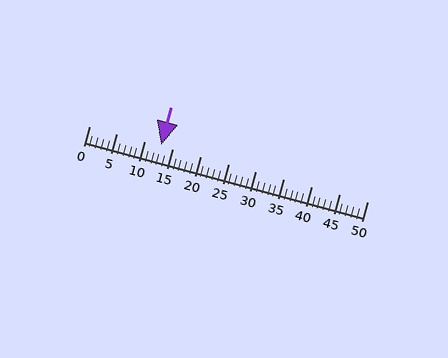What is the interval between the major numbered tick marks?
The major tick marks are spaced 5 units apart.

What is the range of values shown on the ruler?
The ruler shows values from 0 to 50.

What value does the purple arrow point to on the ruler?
The purple arrow points to approximately 13.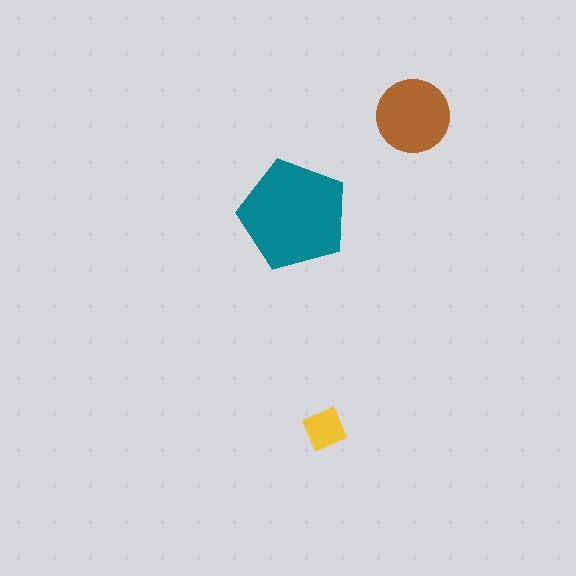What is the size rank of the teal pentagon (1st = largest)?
1st.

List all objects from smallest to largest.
The yellow square, the brown circle, the teal pentagon.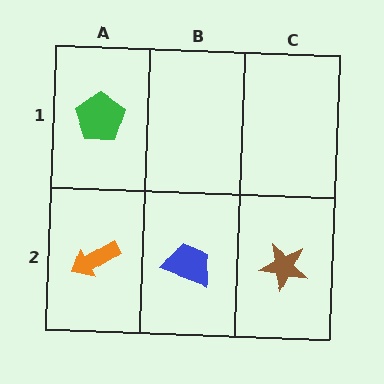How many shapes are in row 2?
3 shapes.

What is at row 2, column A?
An orange arrow.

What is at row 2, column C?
A brown star.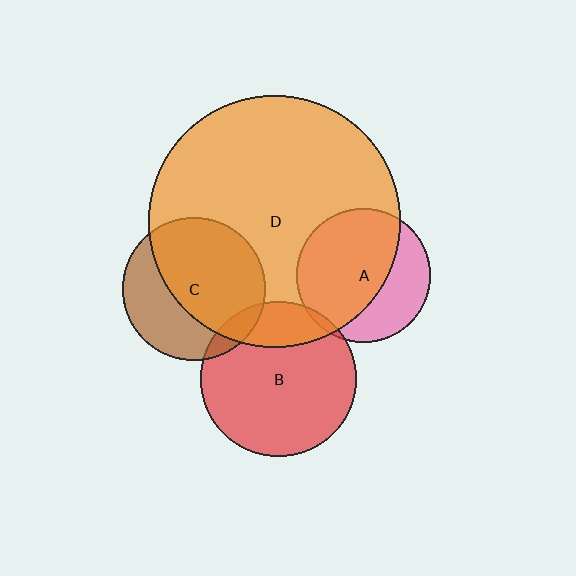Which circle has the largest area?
Circle D (orange).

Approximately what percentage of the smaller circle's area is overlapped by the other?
Approximately 10%.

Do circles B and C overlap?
Yes.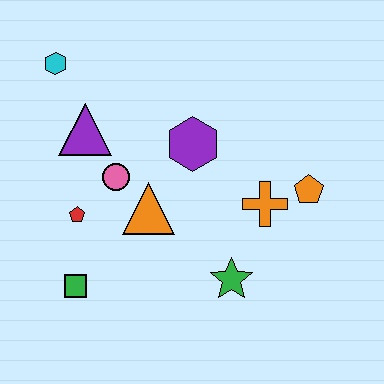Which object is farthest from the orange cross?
The cyan hexagon is farthest from the orange cross.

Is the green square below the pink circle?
Yes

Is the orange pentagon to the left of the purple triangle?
No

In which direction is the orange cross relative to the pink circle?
The orange cross is to the right of the pink circle.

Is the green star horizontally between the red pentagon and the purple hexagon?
No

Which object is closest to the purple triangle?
The pink circle is closest to the purple triangle.